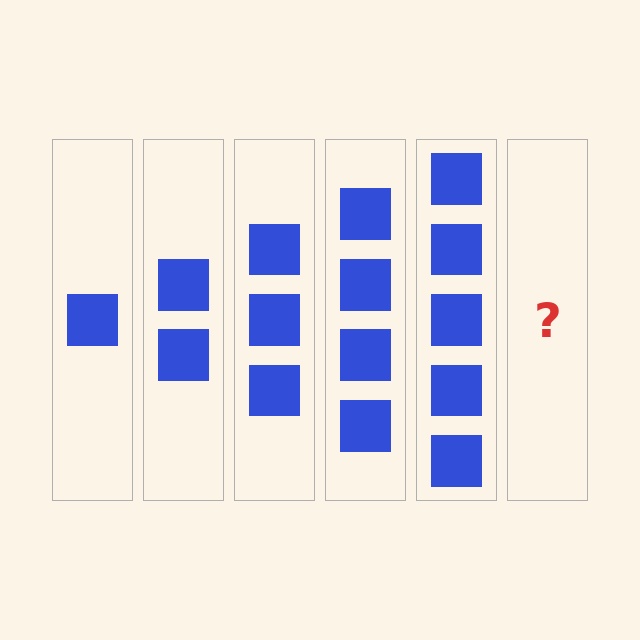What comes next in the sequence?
The next element should be 6 squares.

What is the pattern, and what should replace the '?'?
The pattern is that each step adds one more square. The '?' should be 6 squares.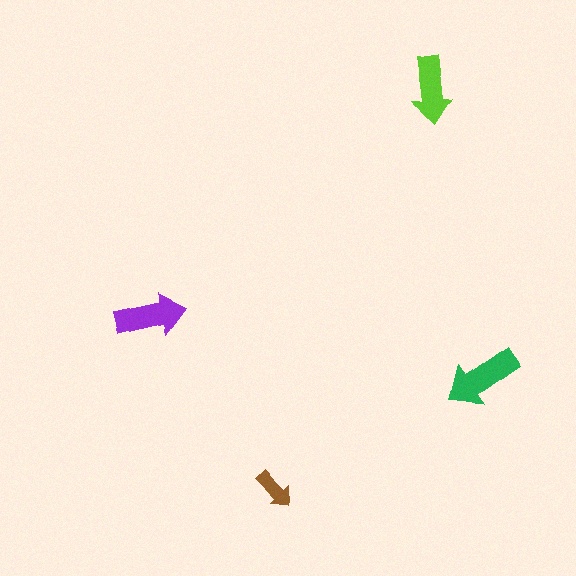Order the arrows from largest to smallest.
the green one, the purple one, the lime one, the brown one.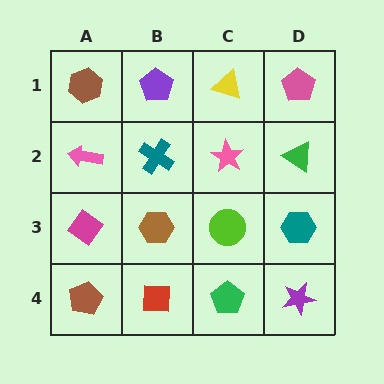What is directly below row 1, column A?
A pink arrow.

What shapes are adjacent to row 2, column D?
A pink pentagon (row 1, column D), a teal hexagon (row 3, column D), a pink star (row 2, column C).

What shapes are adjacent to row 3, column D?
A green triangle (row 2, column D), a purple star (row 4, column D), a lime circle (row 3, column C).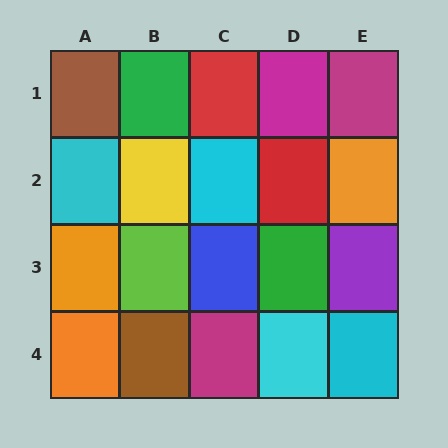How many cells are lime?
1 cell is lime.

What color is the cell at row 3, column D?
Green.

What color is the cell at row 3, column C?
Blue.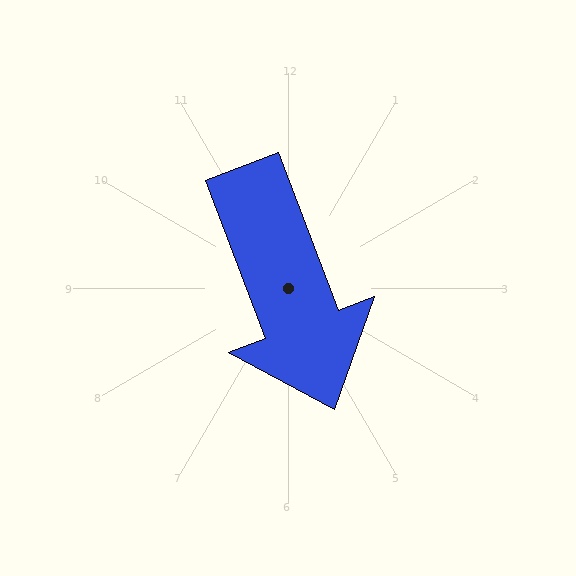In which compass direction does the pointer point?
South.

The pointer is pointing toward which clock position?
Roughly 5 o'clock.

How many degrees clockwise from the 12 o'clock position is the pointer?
Approximately 159 degrees.